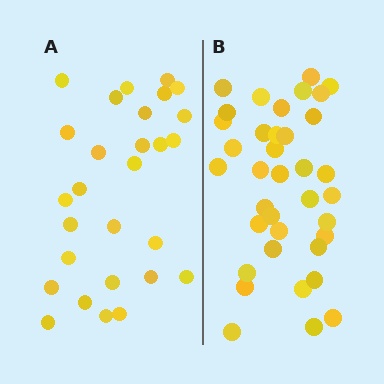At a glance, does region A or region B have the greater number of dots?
Region B (the right region) has more dots.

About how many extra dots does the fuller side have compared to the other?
Region B has roughly 8 or so more dots than region A.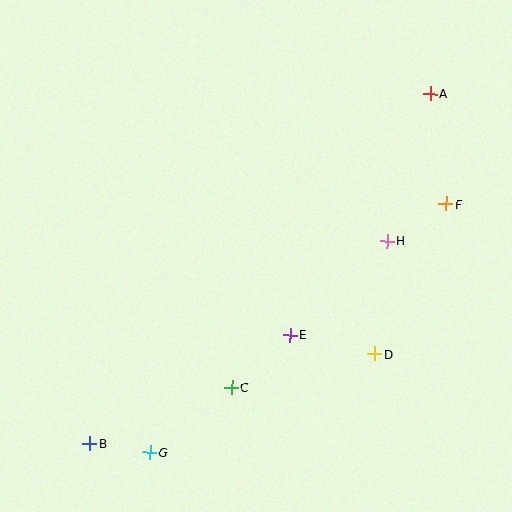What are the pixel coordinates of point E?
Point E is at (290, 335).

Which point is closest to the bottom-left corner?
Point B is closest to the bottom-left corner.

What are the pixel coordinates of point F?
Point F is at (446, 204).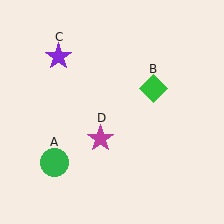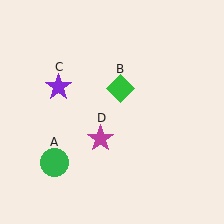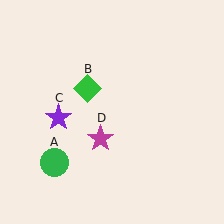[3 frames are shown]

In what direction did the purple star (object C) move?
The purple star (object C) moved down.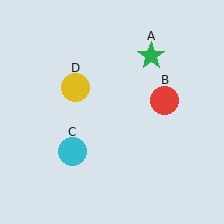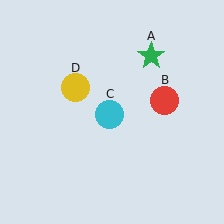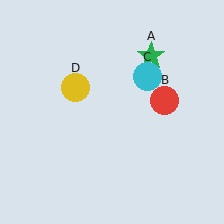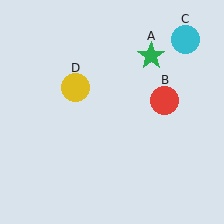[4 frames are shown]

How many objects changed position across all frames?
1 object changed position: cyan circle (object C).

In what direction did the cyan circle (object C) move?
The cyan circle (object C) moved up and to the right.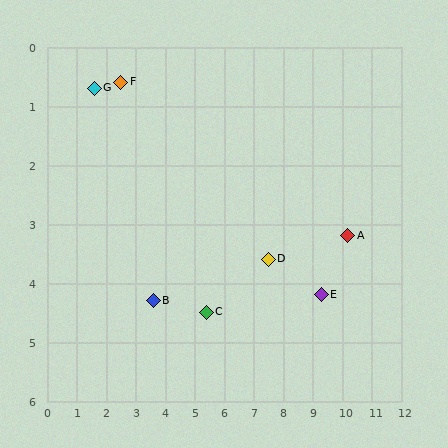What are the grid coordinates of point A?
Point A is at approximately (10.2, 3.2).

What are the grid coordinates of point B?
Point B is at approximately (3.6, 4.3).